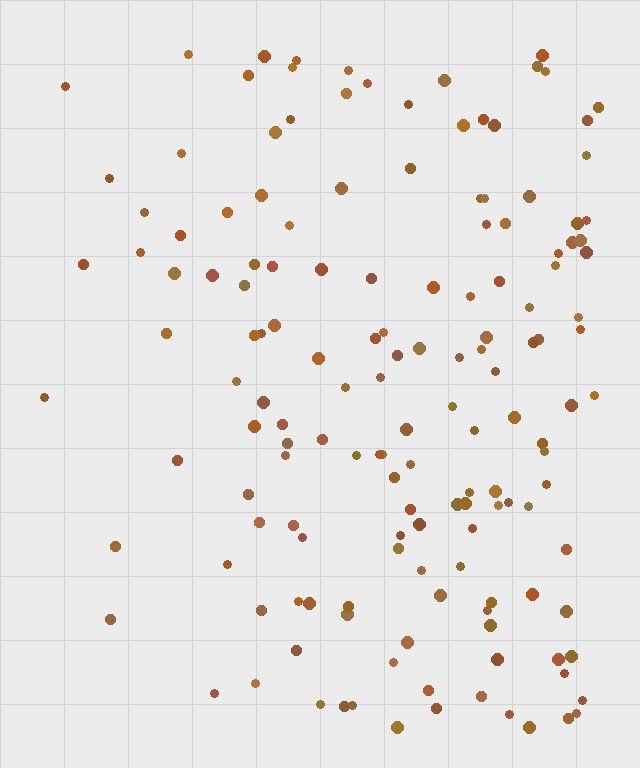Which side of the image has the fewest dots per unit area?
The left.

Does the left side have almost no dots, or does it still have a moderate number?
Still a moderate number, just noticeably fewer than the right.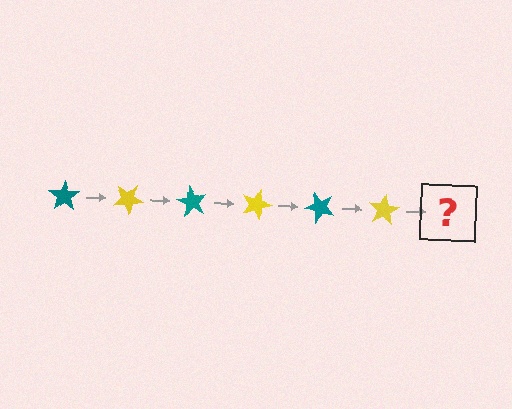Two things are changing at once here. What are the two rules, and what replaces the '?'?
The two rules are that it rotates 30 degrees each step and the color cycles through teal and yellow. The '?' should be a teal star, rotated 180 degrees from the start.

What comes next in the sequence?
The next element should be a teal star, rotated 180 degrees from the start.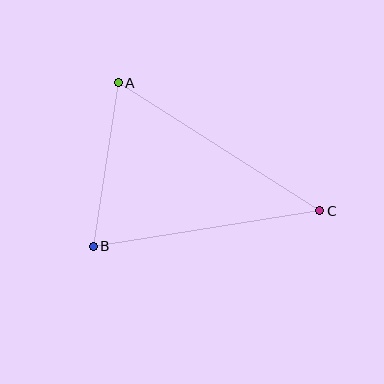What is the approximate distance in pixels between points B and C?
The distance between B and C is approximately 229 pixels.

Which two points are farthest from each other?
Points A and C are farthest from each other.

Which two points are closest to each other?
Points A and B are closest to each other.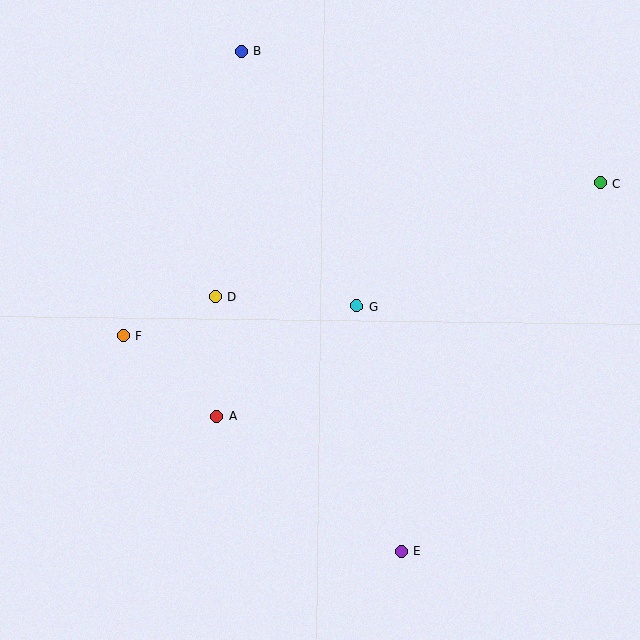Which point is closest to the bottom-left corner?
Point A is closest to the bottom-left corner.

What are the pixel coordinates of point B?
Point B is at (241, 51).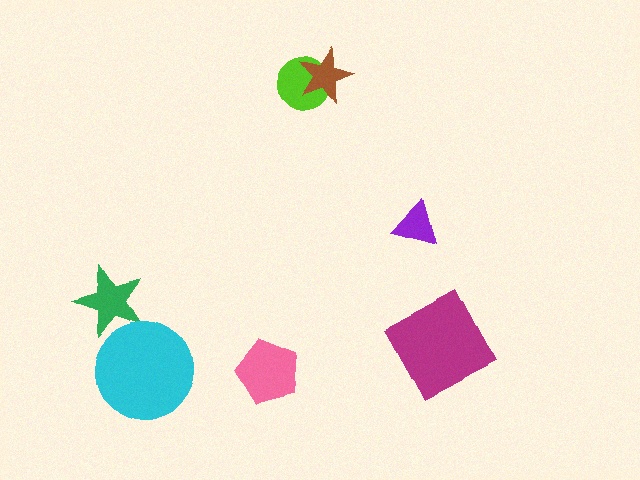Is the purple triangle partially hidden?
No, no other shape covers it.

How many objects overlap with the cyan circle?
1 object overlaps with the cyan circle.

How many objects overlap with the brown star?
1 object overlaps with the brown star.